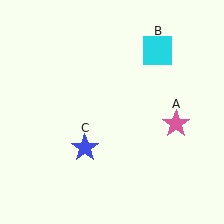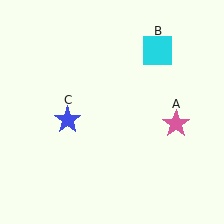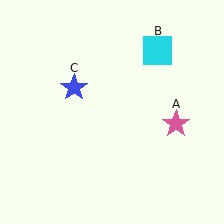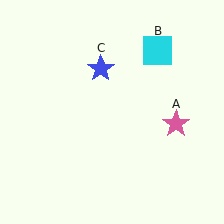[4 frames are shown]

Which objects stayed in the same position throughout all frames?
Pink star (object A) and cyan square (object B) remained stationary.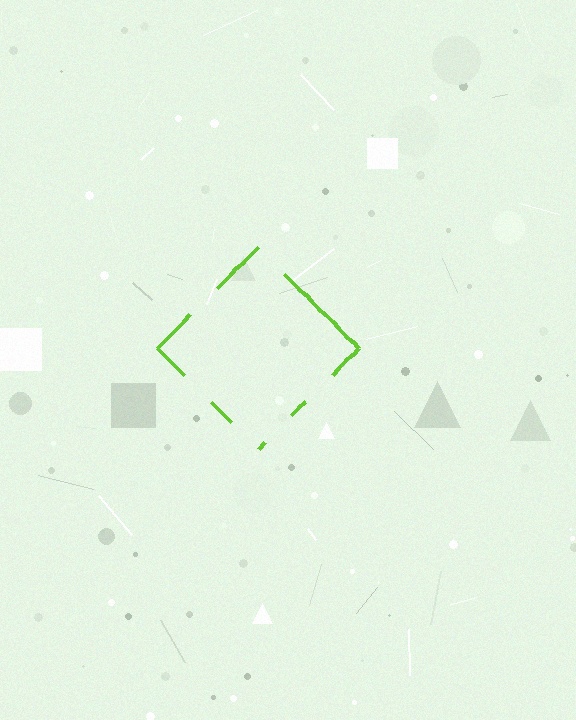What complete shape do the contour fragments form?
The contour fragments form a diamond.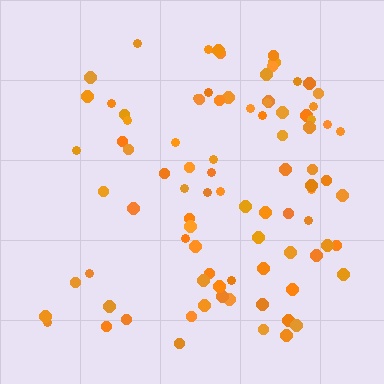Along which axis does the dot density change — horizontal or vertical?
Horizontal.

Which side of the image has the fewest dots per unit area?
The left.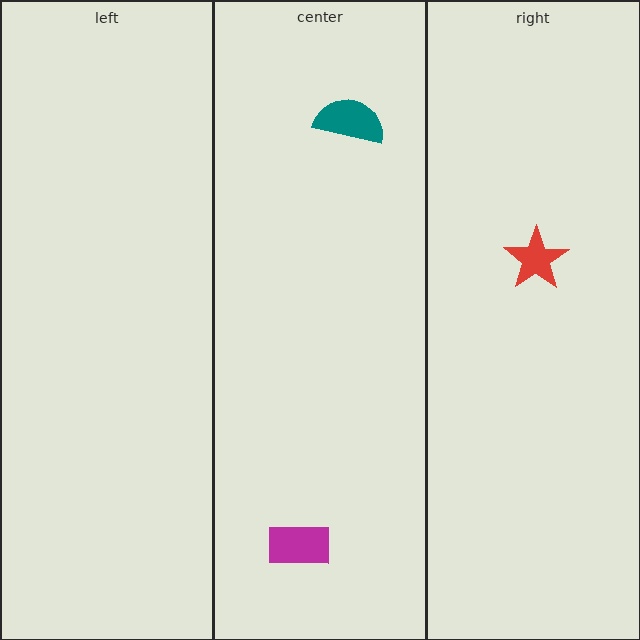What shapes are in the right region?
The red star.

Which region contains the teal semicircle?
The center region.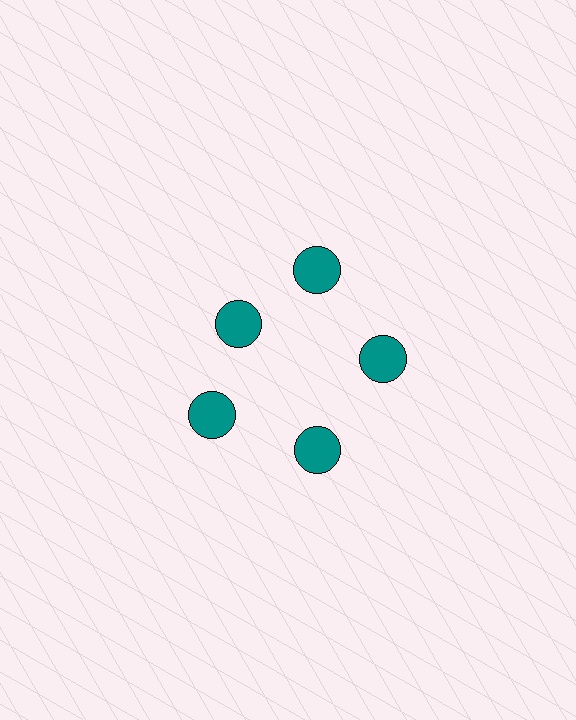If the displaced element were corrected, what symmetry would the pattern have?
It would have 5-fold rotational symmetry — the pattern would map onto itself every 72 degrees.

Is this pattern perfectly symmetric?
No. The 5 teal circles are arranged in a ring, but one element near the 10 o'clock position is pulled inward toward the center, breaking the 5-fold rotational symmetry.